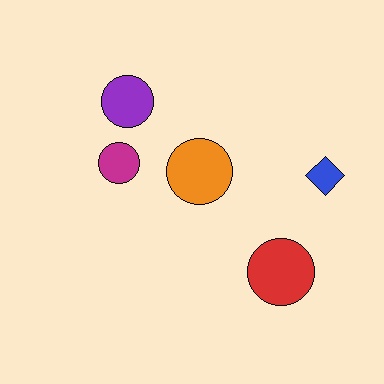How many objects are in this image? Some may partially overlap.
There are 5 objects.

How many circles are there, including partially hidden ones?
There are 4 circles.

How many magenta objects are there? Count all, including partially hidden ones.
There is 1 magenta object.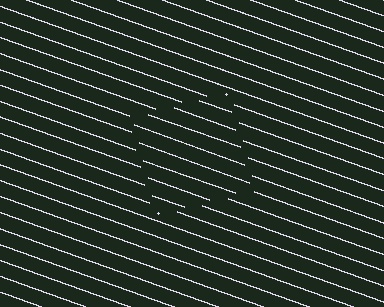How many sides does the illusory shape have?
4 sides — the line-ends trace a square.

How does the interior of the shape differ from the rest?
The interior of the shape contains the same grating, shifted by half a period — the contour is defined by the phase discontinuity where line-ends from the inner and outer gratings abut.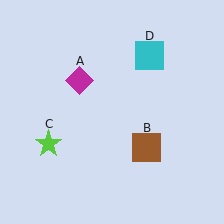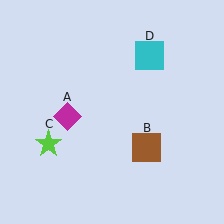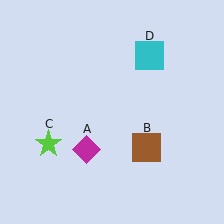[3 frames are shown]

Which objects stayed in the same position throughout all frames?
Brown square (object B) and lime star (object C) and cyan square (object D) remained stationary.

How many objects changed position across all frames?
1 object changed position: magenta diamond (object A).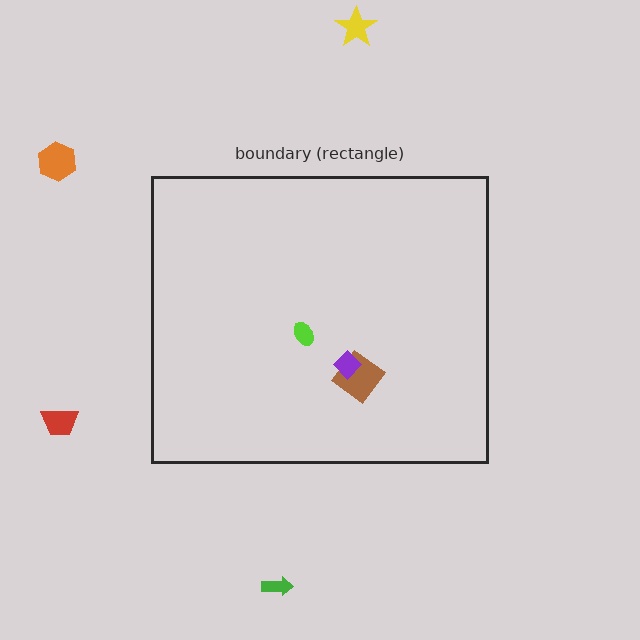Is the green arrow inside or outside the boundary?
Outside.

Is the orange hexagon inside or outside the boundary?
Outside.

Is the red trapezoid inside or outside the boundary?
Outside.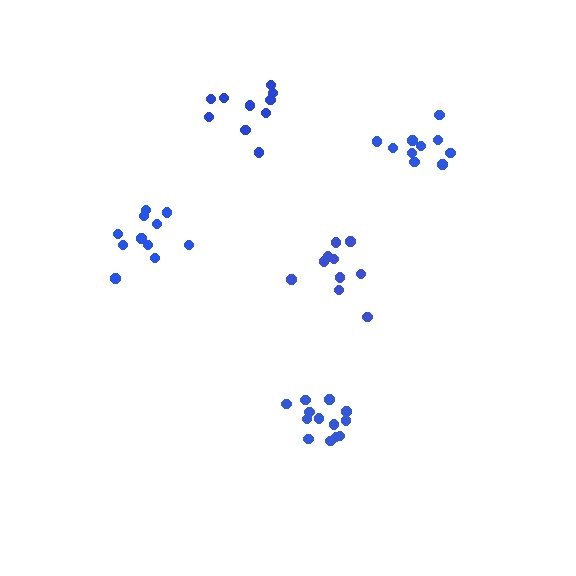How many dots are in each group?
Group 1: 10 dots, Group 2: 10 dots, Group 3: 13 dots, Group 4: 11 dots, Group 5: 10 dots (54 total).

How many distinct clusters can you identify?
There are 5 distinct clusters.